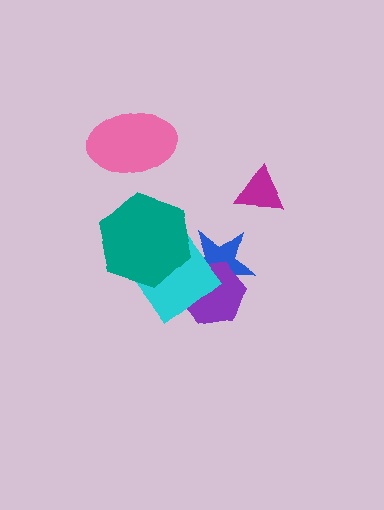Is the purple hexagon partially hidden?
Yes, it is partially covered by another shape.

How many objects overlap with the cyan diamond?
3 objects overlap with the cyan diamond.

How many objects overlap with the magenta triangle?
0 objects overlap with the magenta triangle.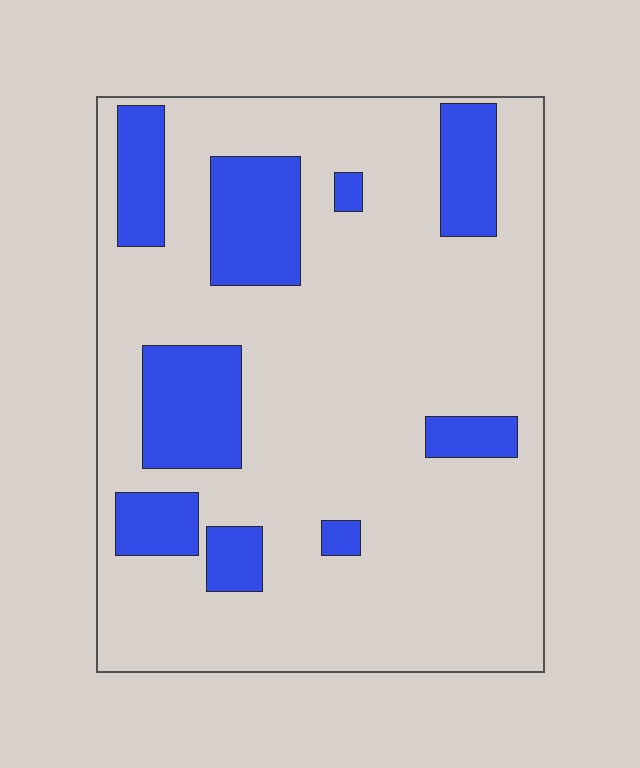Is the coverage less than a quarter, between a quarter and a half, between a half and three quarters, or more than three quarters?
Less than a quarter.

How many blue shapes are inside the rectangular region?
9.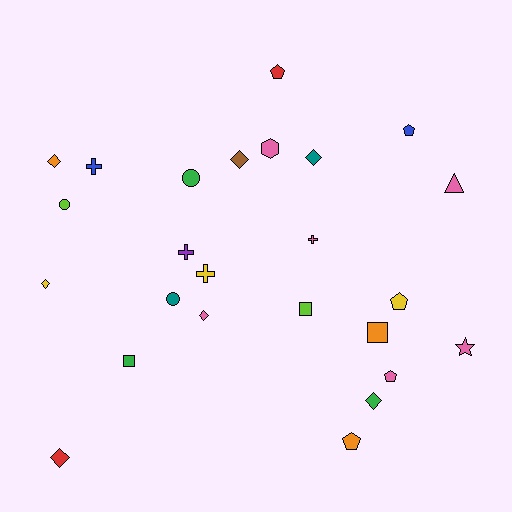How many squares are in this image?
There are 3 squares.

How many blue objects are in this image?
There are 2 blue objects.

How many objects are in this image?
There are 25 objects.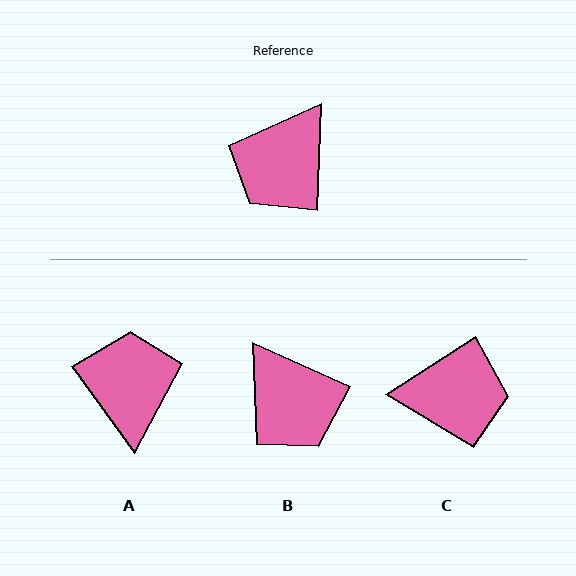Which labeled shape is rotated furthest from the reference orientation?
A, about 142 degrees away.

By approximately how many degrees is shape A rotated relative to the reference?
Approximately 142 degrees clockwise.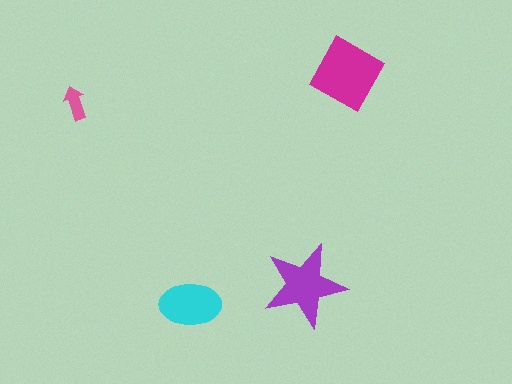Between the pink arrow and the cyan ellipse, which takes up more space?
The cyan ellipse.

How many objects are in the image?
There are 4 objects in the image.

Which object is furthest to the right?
The magenta diamond is rightmost.